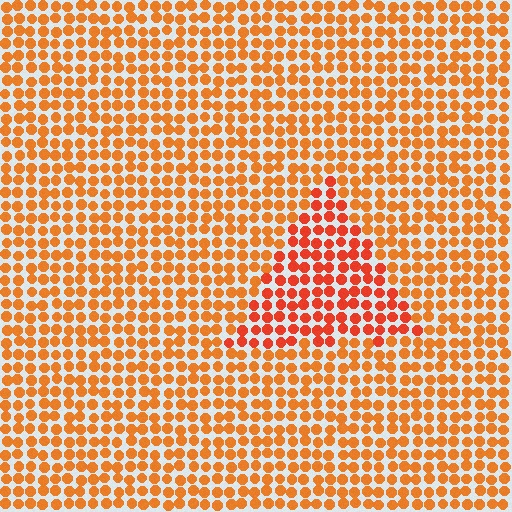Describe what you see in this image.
The image is filled with small orange elements in a uniform arrangement. A triangle-shaped region is visible where the elements are tinted to a slightly different hue, forming a subtle color boundary.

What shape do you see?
I see a triangle.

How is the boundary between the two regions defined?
The boundary is defined purely by a slight shift in hue (about 20 degrees). Spacing, size, and orientation are identical on both sides.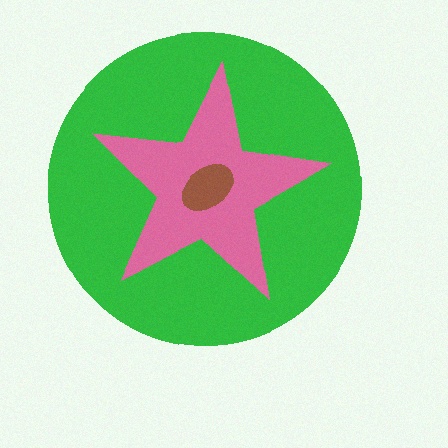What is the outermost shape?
The green circle.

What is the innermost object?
The brown ellipse.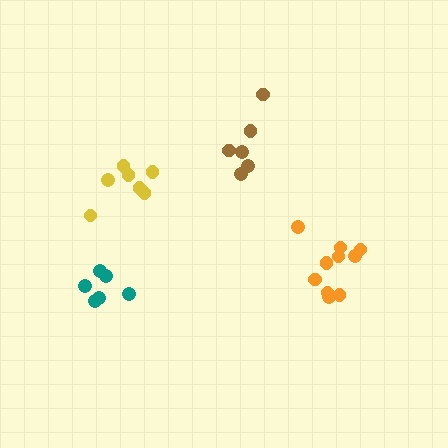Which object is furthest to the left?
The teal cluster is leftmost.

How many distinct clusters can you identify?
There are 4 distinct clusters.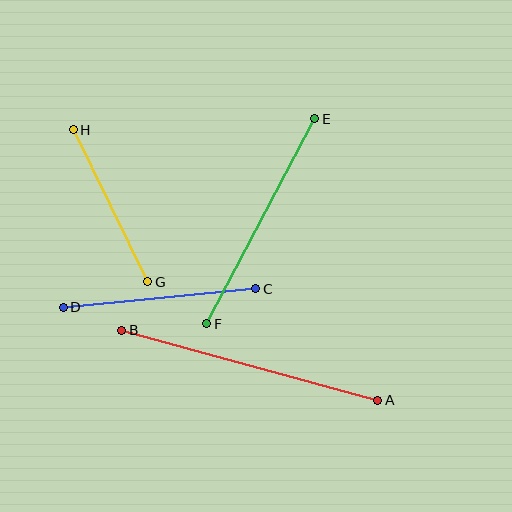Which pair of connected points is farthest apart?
Points A and B are farthest apart.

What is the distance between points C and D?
The distance is approximately 193 pixels.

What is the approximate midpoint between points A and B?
The midpoint is at approximately (250, 365) pixels.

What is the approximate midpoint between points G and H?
The midpoint is at approximately (110, 206) pixels.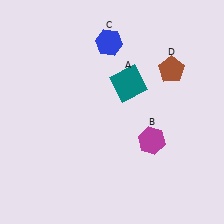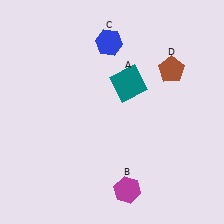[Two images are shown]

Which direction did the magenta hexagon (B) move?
The magenta hexagon (B) moved down.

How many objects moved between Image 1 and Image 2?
1 object moved between the two images.